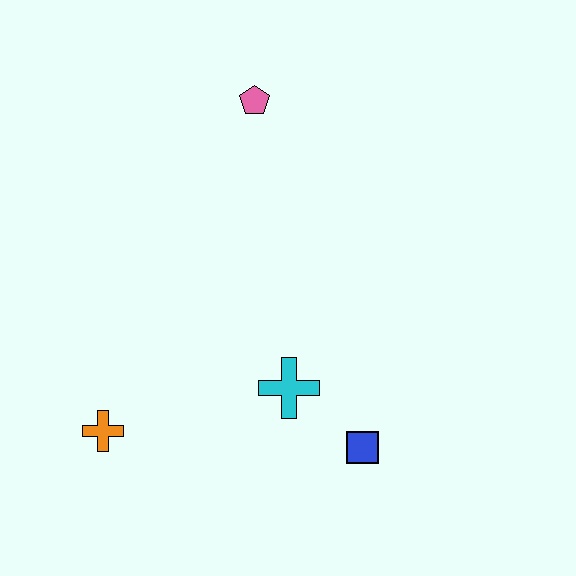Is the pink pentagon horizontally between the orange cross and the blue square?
Yes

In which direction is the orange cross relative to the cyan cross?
The orange cross is to the left of the cyan cross.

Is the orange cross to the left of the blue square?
Yes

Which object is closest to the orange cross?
The cyan cross is closest to the orange cross.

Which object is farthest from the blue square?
The pink pentagon is farthest from the blue square.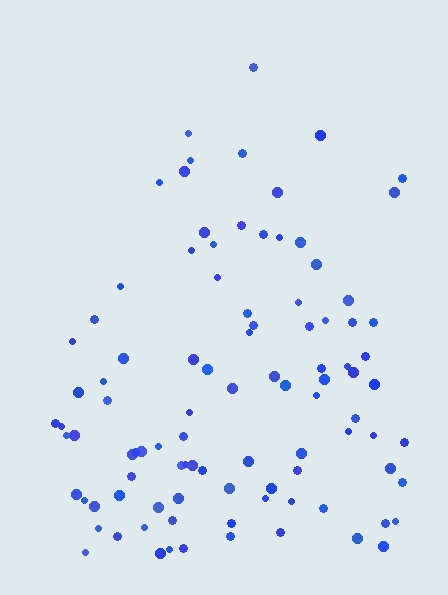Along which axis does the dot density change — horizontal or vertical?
Vertical.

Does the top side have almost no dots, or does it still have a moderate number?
Still a moderate number, just noticeably fewer than the bottom.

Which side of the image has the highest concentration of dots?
The bottom.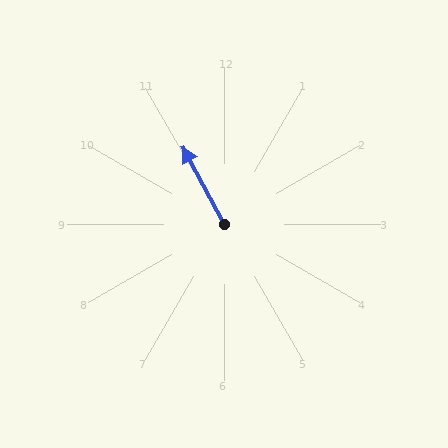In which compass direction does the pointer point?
Northwest.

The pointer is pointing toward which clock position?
Roughly 11 o'clock.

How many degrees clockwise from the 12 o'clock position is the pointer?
Approximately 332 degrees.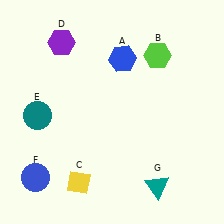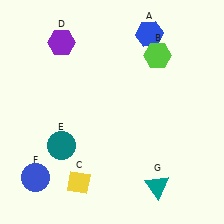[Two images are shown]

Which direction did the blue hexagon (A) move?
The blue hexagon (A) moved right.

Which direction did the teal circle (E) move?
The teal circle (E) moved down.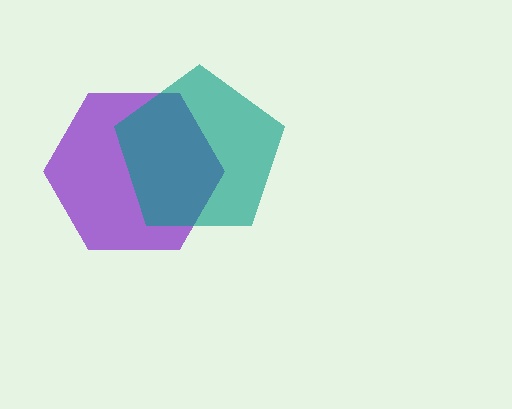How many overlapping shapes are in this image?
There are 2 overlapping shapes in the image.